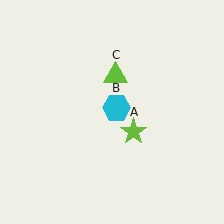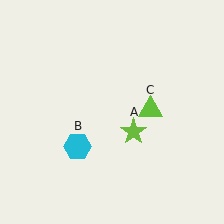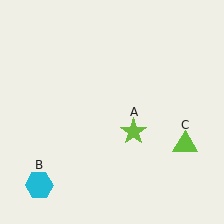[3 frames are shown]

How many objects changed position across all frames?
2 objects changed position: cyan hexagon (object B), lime triangle (object C).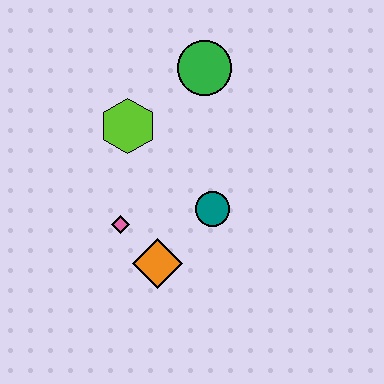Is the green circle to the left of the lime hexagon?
No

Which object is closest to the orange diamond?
The pink diamond is closest to the orange diamond.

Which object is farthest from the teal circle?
The green circle is farthest from the teal circle.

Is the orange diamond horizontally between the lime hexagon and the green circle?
Yes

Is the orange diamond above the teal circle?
No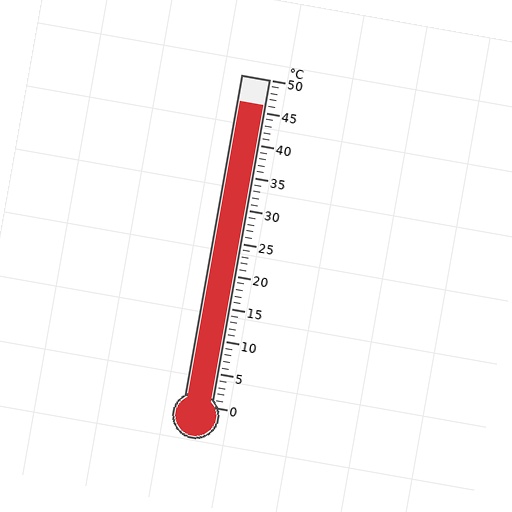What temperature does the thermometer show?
The thermometer shows approximately 46°C.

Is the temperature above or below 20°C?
The temperature is above 20°C.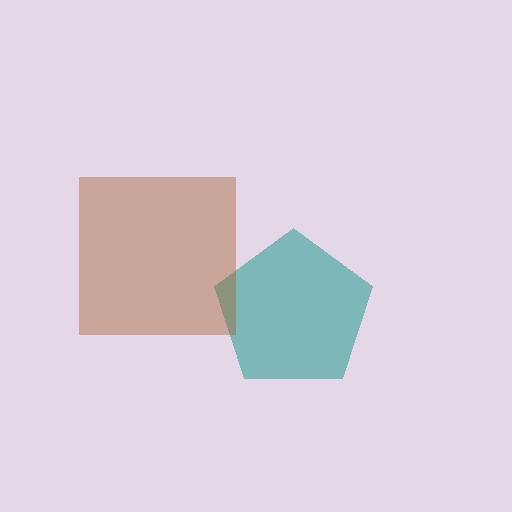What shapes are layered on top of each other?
The layered shapes are: a teal pentagon, a brown square.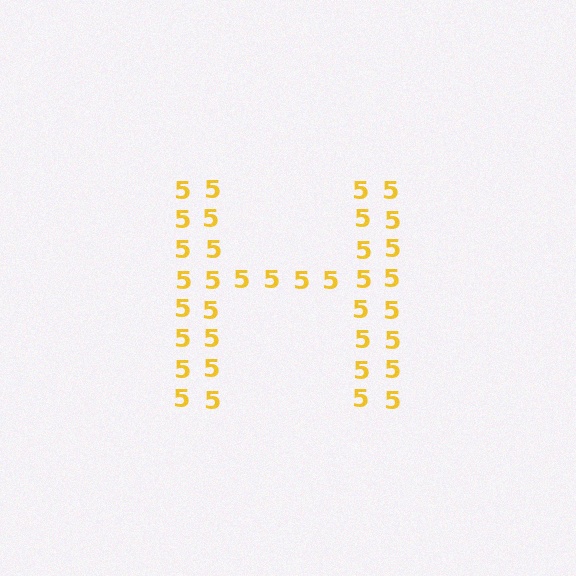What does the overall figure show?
The overall figure shows the letter H.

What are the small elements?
The small elements are digit 5's.